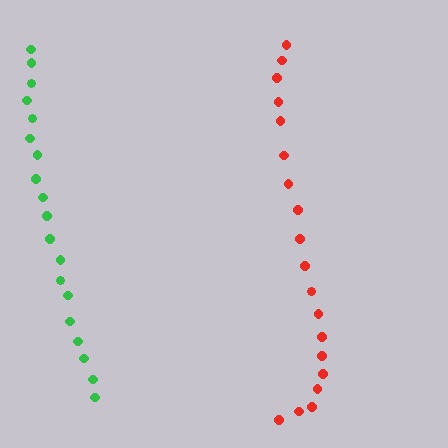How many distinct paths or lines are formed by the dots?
There are 2 distinct paths.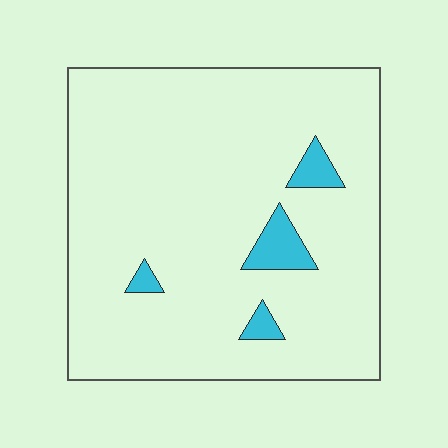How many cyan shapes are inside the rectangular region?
4.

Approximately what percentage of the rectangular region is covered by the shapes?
Approximately 5%.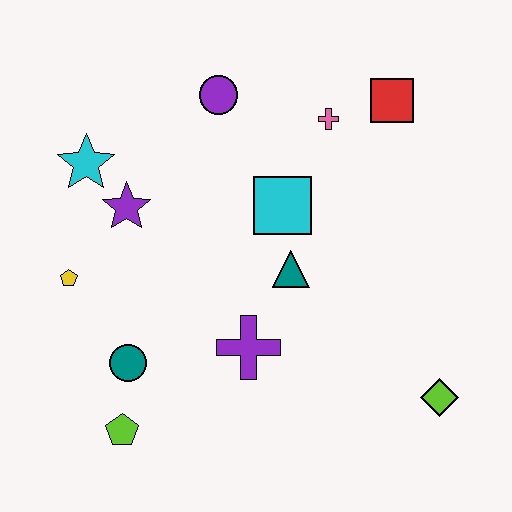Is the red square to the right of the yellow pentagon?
Yes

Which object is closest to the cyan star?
The purple star is closest to the cyan star.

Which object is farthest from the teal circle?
The red square is farthest from the teal circle.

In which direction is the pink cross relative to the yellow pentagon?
The pink cross is to the right of the yellow pentagon.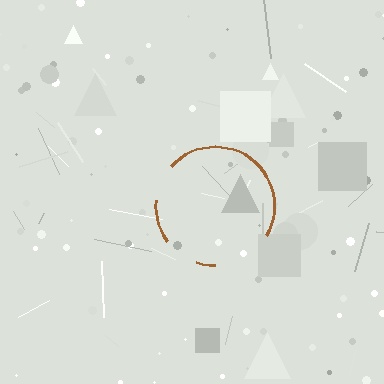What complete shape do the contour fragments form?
The contour fragments form a circle.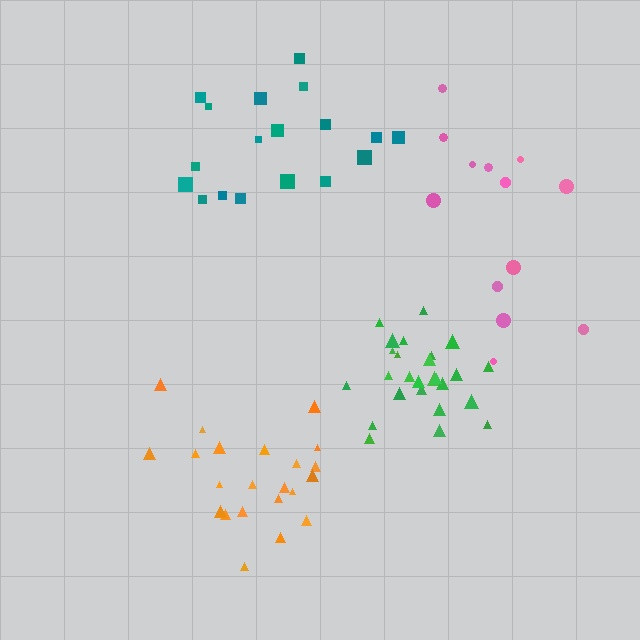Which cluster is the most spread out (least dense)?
Pink.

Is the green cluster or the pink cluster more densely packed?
Green.